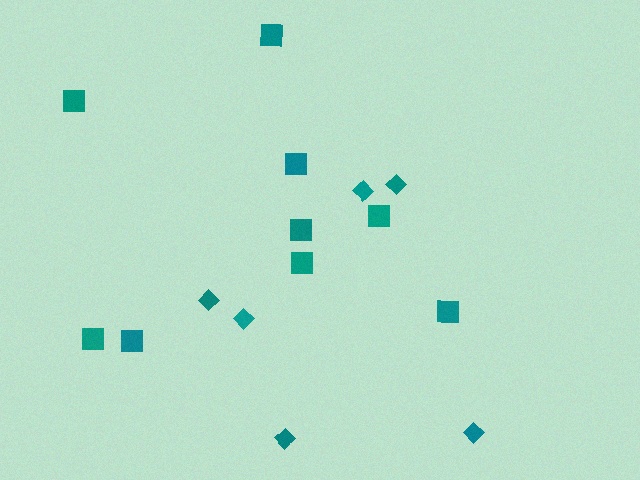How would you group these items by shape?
There are 2 groups: one group of squares (9) and one group of diamonds (6).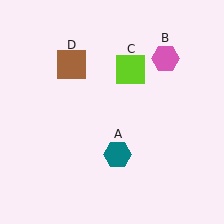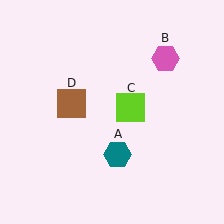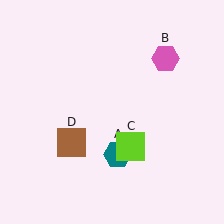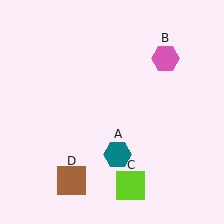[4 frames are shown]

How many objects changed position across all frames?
2 objects changed position: lime square (object C), brown square (object D).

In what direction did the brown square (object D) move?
The brown square (object D) moved down.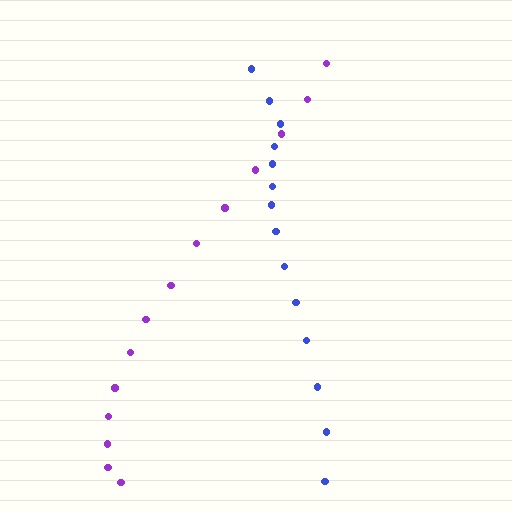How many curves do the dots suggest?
There are 2 distinct paths.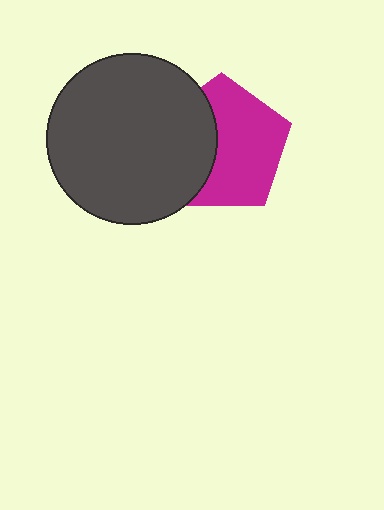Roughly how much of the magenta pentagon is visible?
About half of it is visible (roughly 62%).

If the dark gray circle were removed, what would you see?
You would see the complete magenta pentagon.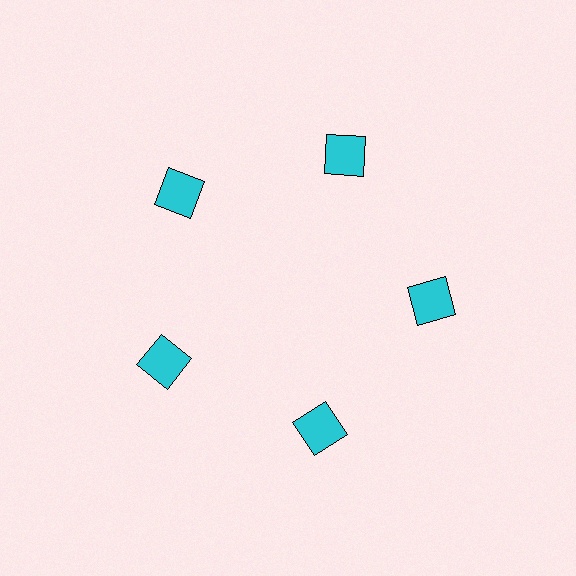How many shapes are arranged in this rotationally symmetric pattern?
There are 5 shapes, arranged in 5 groups of 1.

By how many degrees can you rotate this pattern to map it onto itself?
The pattern maps onto itself every 72 degrees of rotation.